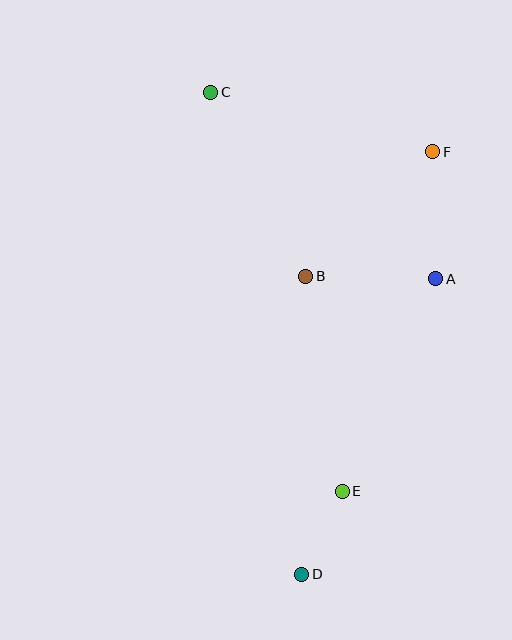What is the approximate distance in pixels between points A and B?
The distance between A and B is approximately 130 pixels.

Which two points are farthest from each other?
Points C and D are farthest from each other.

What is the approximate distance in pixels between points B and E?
The distance between B and E is approximately 219 pixels.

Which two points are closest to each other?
Points D and E are closest to each other.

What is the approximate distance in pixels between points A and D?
The distance between A and D is approximately 325 pixels.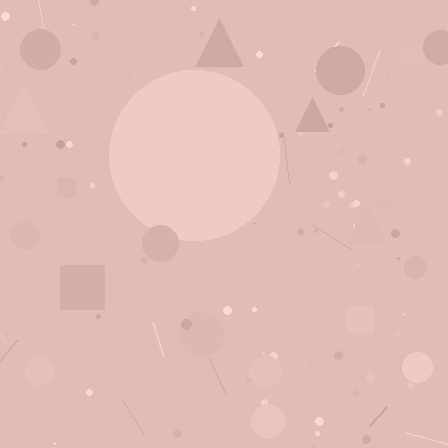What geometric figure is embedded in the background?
A circle is embedded in the background.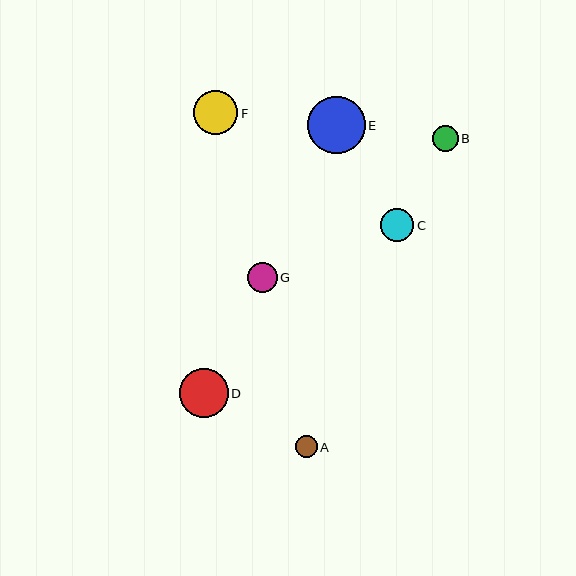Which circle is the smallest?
Circle A is the smallest with a size of approximately 22 pixels.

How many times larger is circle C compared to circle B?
Circle C is approximately 1.3 times the size of circle B.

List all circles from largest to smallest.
From largest to smallest: E, D, F, C, G, B, A.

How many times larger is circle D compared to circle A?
Circle D is approximately 2.2 times the size of circle A.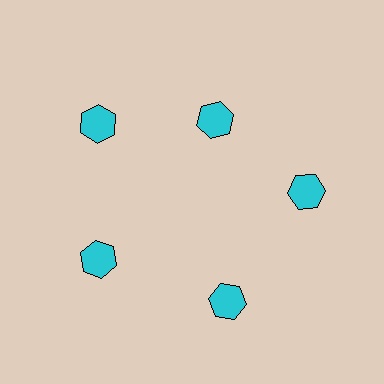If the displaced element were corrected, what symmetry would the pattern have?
It would have 5-fold rotational symmetry — the pattern would map onto itself every 72 degrees.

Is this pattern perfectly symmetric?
No. The 5 cyan hexagons are arranged in a ring, but one element near the 1 o'clock position is pulled inward toward the center, breaking the 5-fold rotational symmetry.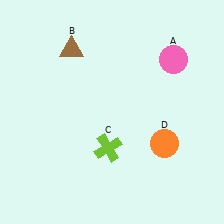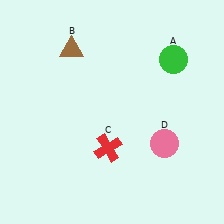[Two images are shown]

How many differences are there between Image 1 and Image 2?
There are 3 differences between the two images.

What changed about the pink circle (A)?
In Image 1, A is pink. In Image 2, it changed to green.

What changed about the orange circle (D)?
In Image 1, D is orange. In Image 2, it changed to pink.